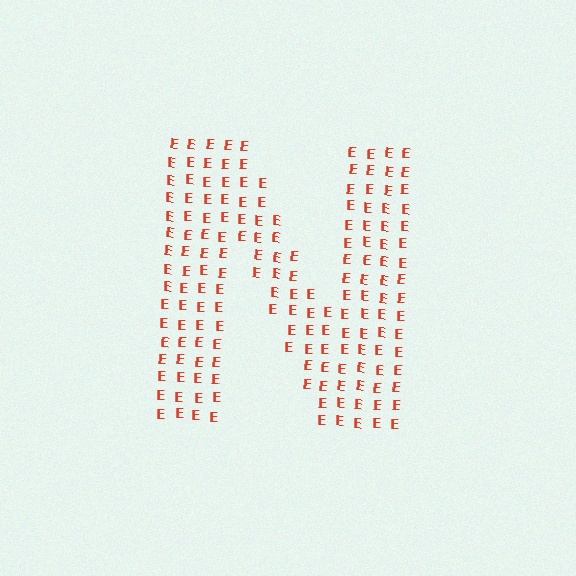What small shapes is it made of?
It is made of small letter E's.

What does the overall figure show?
The overall figure shows the letter N.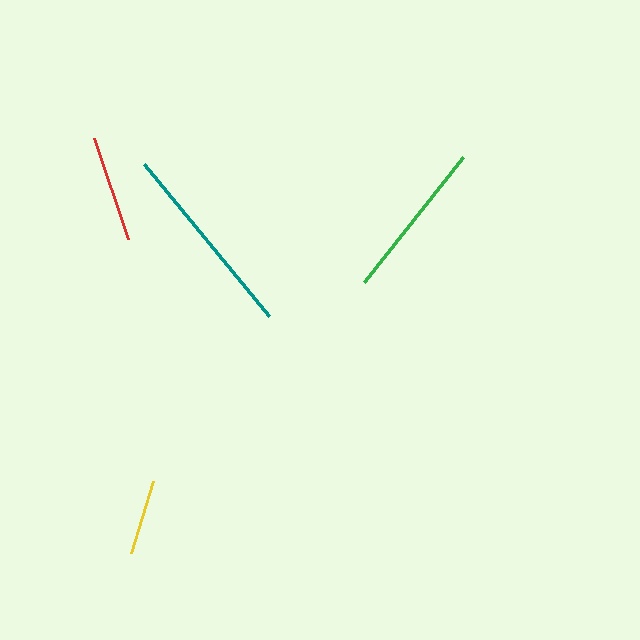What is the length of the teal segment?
The teal segment is approximately 197 pixels long.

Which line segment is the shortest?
The yellow line is the shortest at approximately 76 pixels.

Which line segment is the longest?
The teal line is the longest at approximately 197 pixels.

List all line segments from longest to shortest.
From longest to shortest: teal, green, red, yellow.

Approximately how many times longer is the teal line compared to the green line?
The teal line is approximately 1.2 times the length of the green line.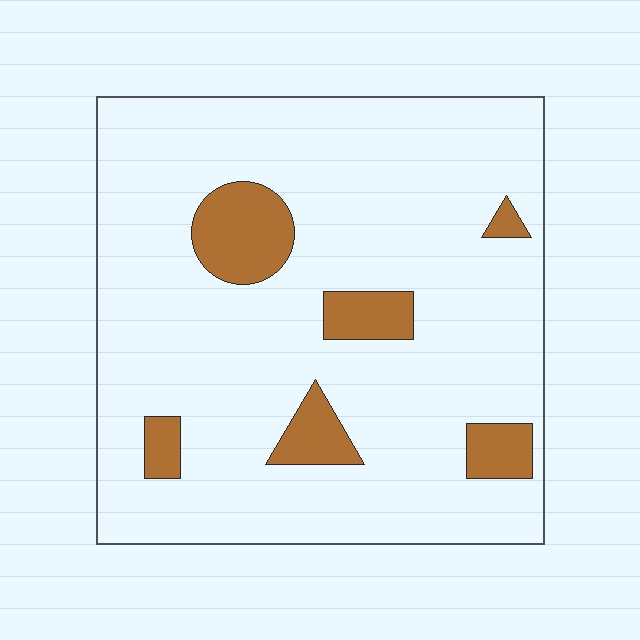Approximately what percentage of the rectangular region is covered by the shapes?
Approximately 10%.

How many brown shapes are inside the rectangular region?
6.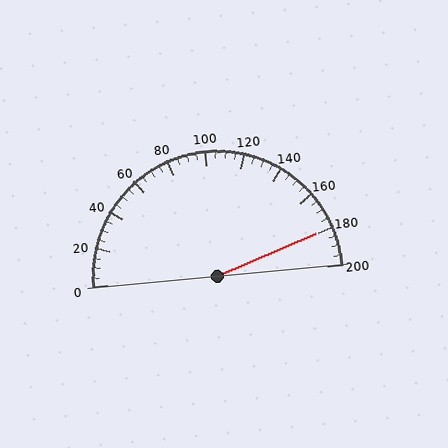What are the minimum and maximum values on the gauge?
The gauge ranges from 0 to 200.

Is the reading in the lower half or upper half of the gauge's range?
The reading is in the upper half of the range (0 to 200).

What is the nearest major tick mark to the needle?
The nearest major tick mark is 180.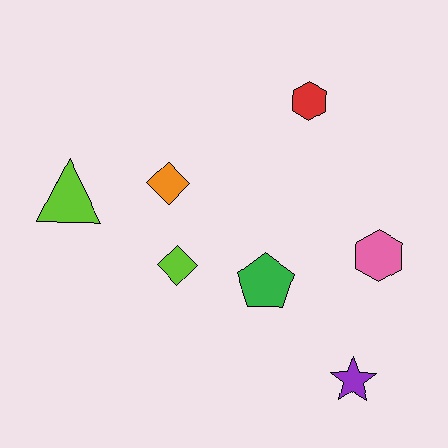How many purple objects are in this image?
There is 1 purple object.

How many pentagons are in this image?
There is 1 pentagon.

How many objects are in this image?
There are 7 objects.